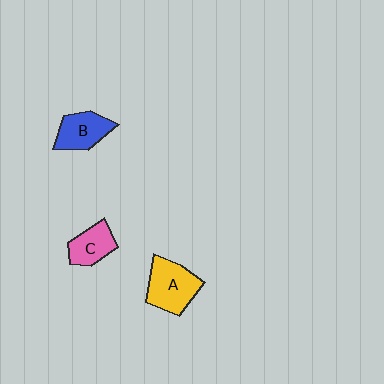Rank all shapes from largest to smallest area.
From largest to smallest: A (yellow), B (blue), C (pink).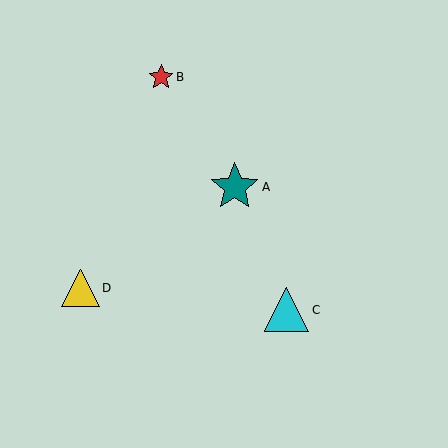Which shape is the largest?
The teal star (labeled A) is the largest.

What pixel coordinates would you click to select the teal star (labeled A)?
Click at (235, 187) to select the teal star A.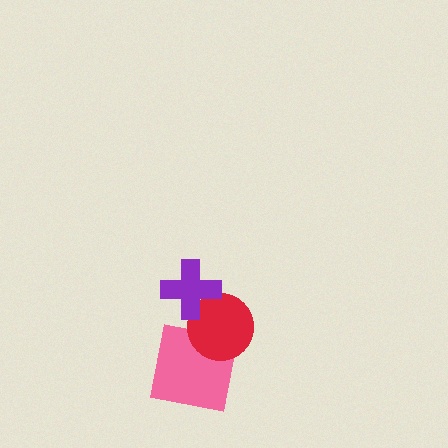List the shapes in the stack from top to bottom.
From top to bottom: the purple cross, the red circle, the pink square.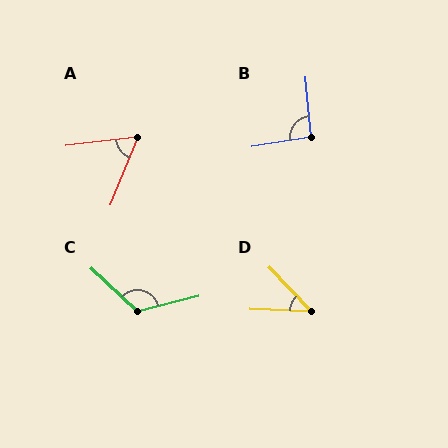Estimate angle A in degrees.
Approximately 62 degrees.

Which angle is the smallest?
D, at approximately 44 degrees.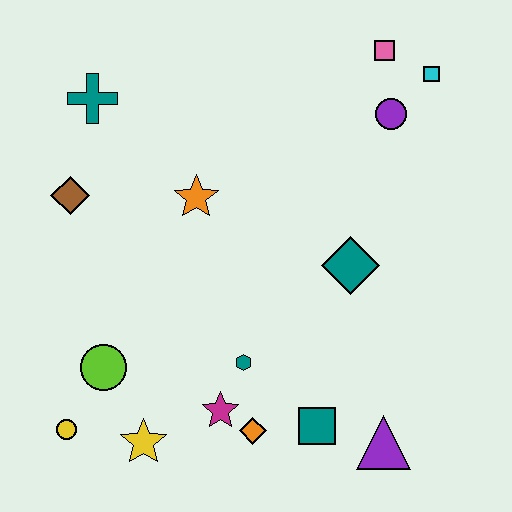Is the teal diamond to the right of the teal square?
Yes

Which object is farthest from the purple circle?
The yellow circle is farthest from the purple circle.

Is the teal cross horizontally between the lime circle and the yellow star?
No